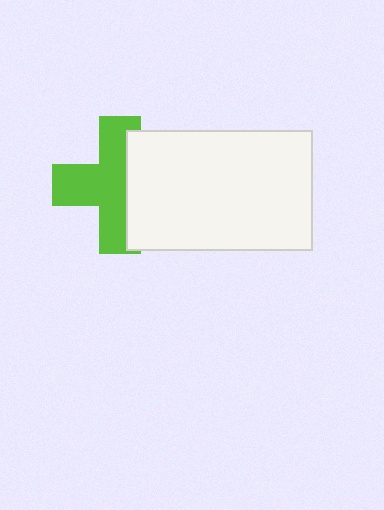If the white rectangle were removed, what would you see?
You would see the complete lime cross.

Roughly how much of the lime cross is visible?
About half of it is visible (roughly 60%).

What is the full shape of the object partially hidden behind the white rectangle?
The partially hidden object is a lime cross.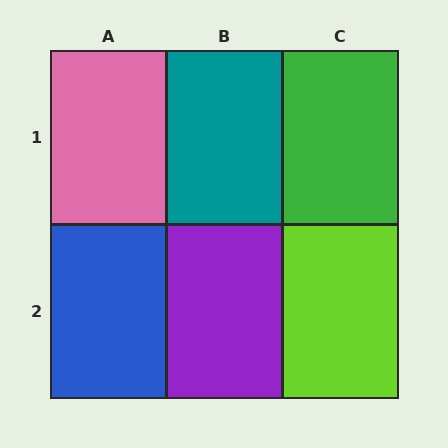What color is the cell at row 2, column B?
Purple.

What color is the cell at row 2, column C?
Lime.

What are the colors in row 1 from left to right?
Pink, teal, green.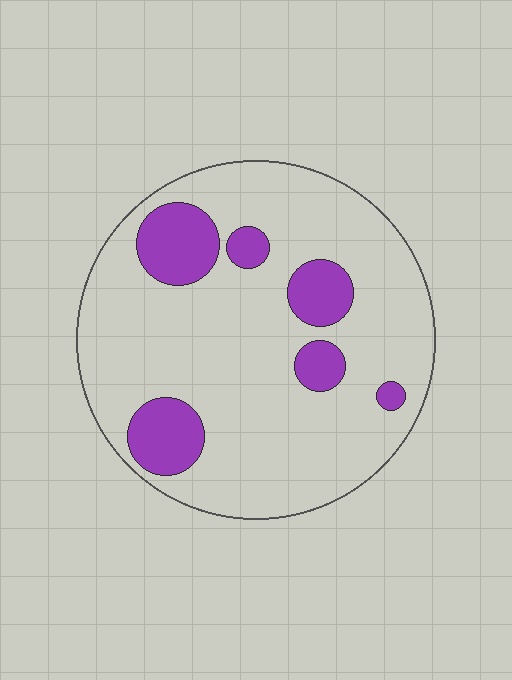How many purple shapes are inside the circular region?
6.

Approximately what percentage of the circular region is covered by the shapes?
Approximately 20%.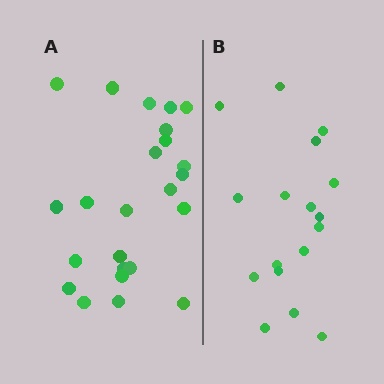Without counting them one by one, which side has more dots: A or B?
Region A (the left region) has more dots.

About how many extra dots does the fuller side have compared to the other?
Region A has roughly 8 or so more dots than region B.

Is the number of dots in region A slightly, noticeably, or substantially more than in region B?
Region A has noticeably more, but not dramatically so. The ratio is roughly 1.4 to 1.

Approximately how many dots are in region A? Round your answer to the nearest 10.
About 20 dots. (The exact count is 24, which rounds to 20.)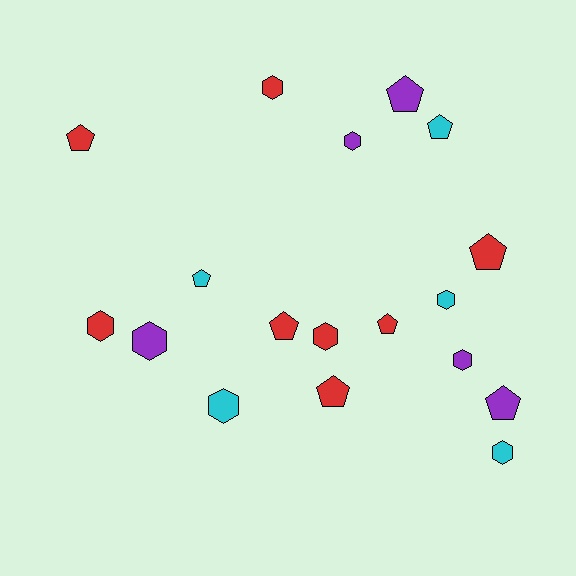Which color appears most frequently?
Red, with 8 objects.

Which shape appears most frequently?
Pentagon, with 9 objects.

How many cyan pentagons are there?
There are 2 cyan pentagons.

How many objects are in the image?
There are 18 objects.